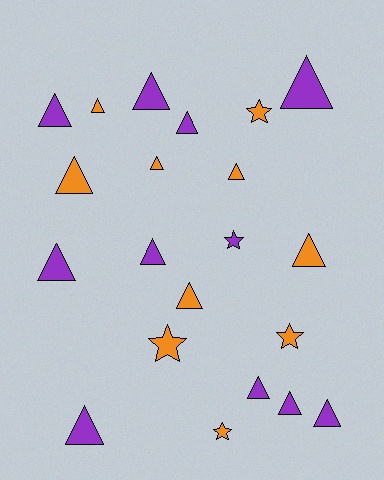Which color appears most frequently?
Purple, with 11 objects.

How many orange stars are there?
There are 4 orange stars.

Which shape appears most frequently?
Triangle, with 16 objects.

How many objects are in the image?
There are 21 objects.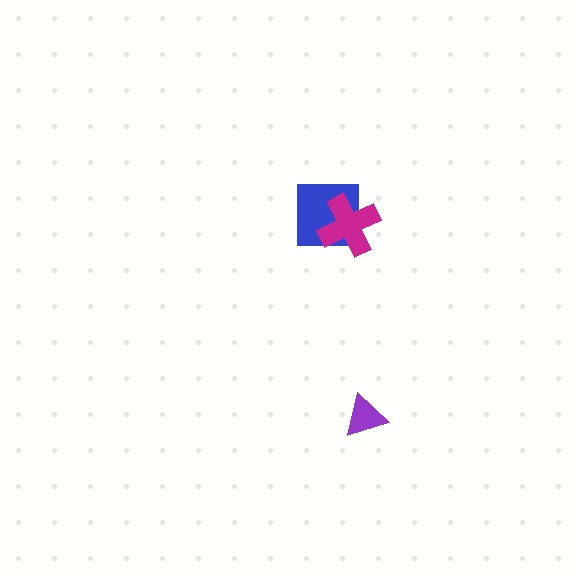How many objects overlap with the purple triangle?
0 objects overlap with the purple triangle.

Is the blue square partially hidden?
Yes, it is partially covered by another shape.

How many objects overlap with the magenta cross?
1 object overlaps with the magenta cross.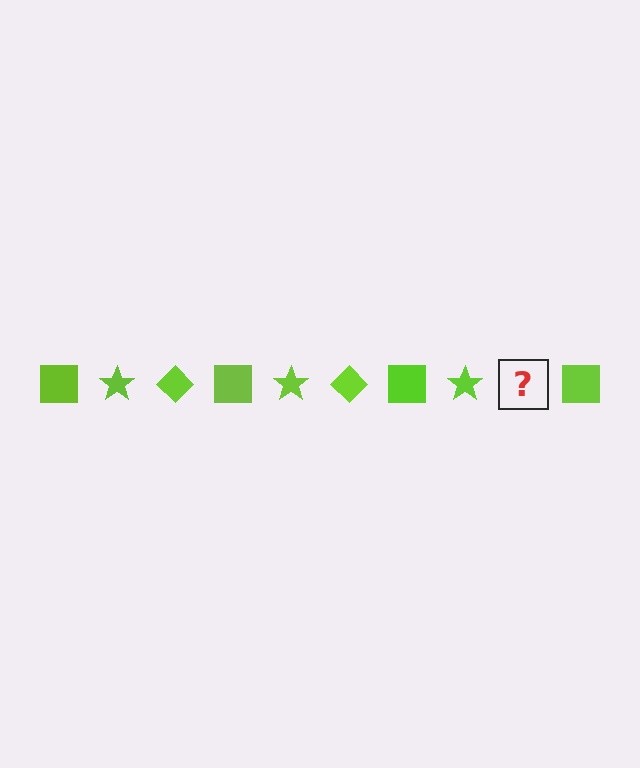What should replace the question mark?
The question mark should be replaced with a lime diamond.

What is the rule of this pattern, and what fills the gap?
The rule is that the pattern cycles through square, star, diamond shapes in lime. The gap should be filled with a lime diamond.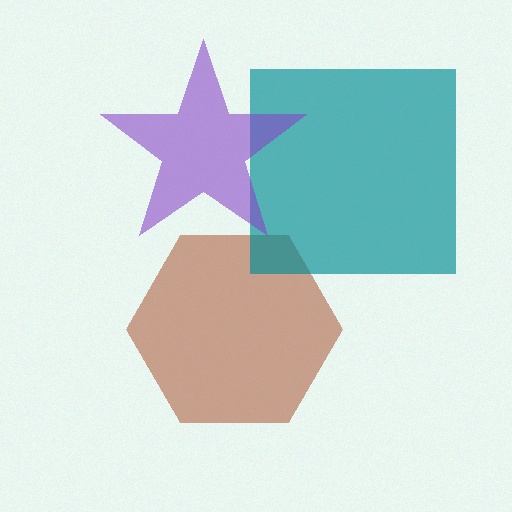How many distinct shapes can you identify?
There are 3 distinct shapes: a brown hexagon, a teal square, a purple star.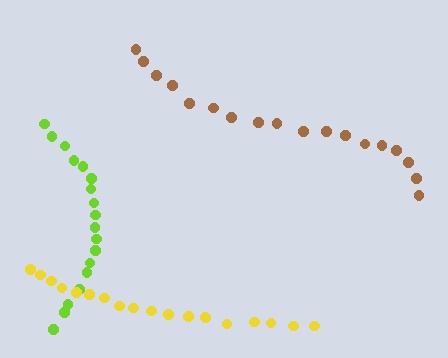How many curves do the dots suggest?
There are 3 distinct paths.